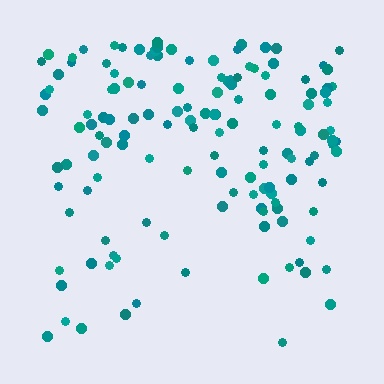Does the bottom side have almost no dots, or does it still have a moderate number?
Still a moderate number, just noticeably fewer than the top.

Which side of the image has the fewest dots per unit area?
The bottom.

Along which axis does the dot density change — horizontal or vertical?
Vertical.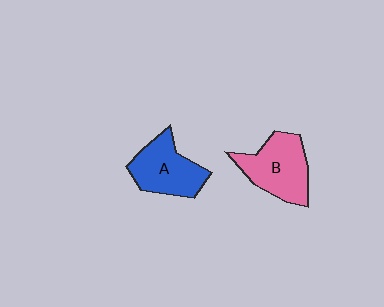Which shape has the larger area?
Shape B (pink).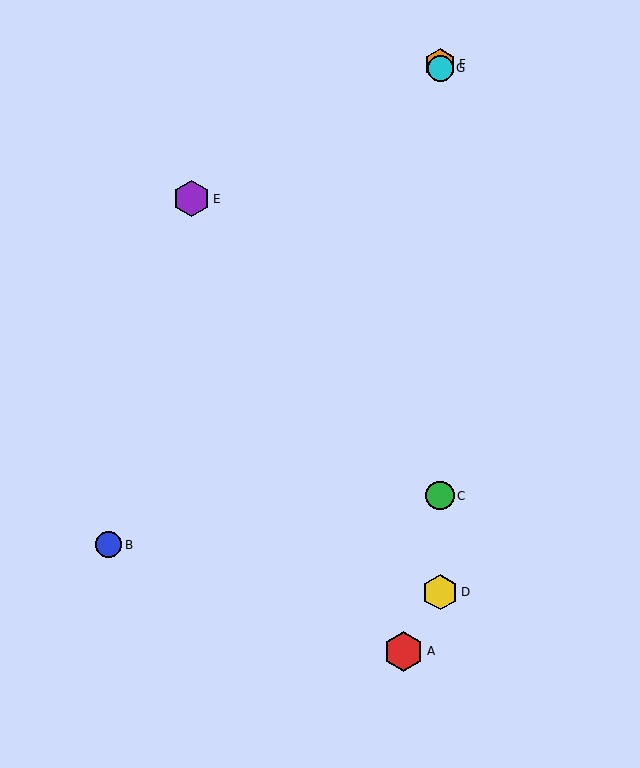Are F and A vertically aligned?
No, F is at x≈440 and A is at x≈404.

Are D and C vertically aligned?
Yes, both are at x≈440.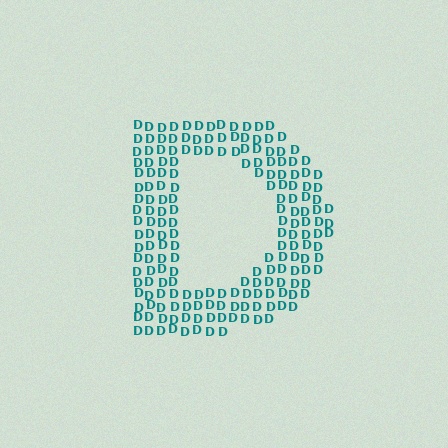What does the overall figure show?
The overall figure shows the letter D.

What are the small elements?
The small elements are letter D's.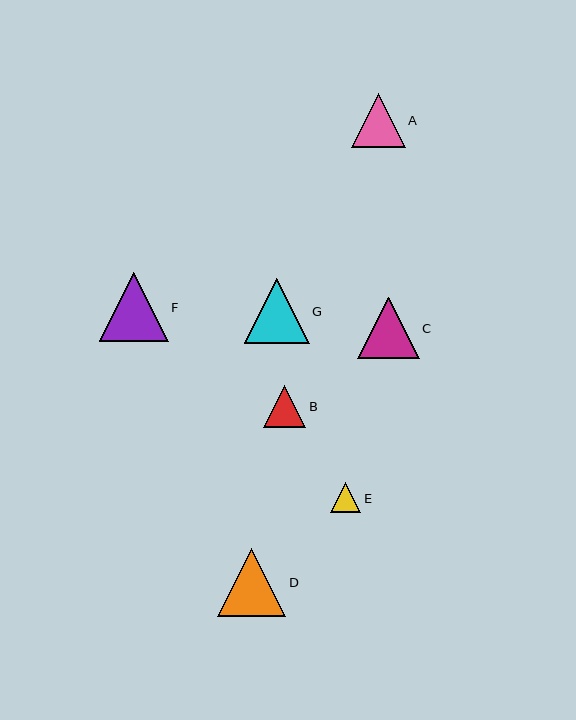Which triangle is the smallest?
Triangle E is the smallest with a size of approximately 31 pixels.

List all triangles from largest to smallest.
From largest to smallest: F, D, G, C, A, B, E.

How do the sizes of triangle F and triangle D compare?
Triangle F and triangle D are approximately the same size.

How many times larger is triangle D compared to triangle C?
Triangle D is approximately 1.1 times the size of triangle C.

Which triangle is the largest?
Triangle F is the largest with a size of approximately 69 pixels.